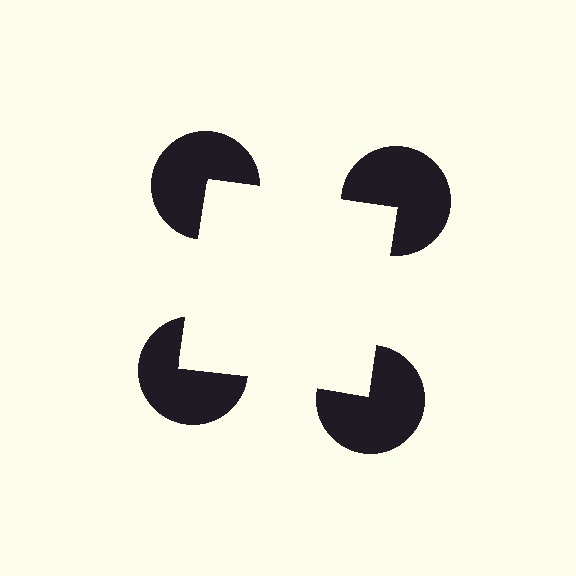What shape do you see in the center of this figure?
An illusory square — its edges are inferred from the aligned wedge cuts in the pac-man discs, not physically drawn.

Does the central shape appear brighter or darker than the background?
It typically appears slightly brighter than the background, even though no actual brightness change is drawn.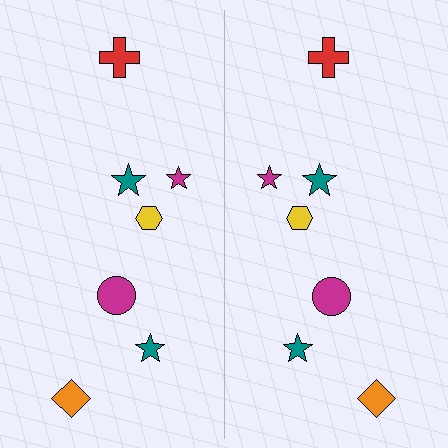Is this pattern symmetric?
Yes, this pattern has bilateral (reflection) symmetry.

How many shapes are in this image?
There are 14 shapes in this image.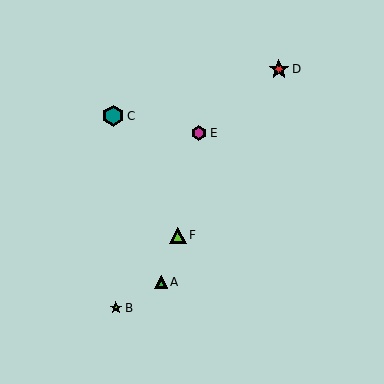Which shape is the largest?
The teal hexagon (labeled C) is the largest.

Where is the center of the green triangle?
The center of the green triangle is at (161, 282).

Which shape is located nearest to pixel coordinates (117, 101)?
The teal hexagon (labeled C) at (113, 116) is nearest to that location.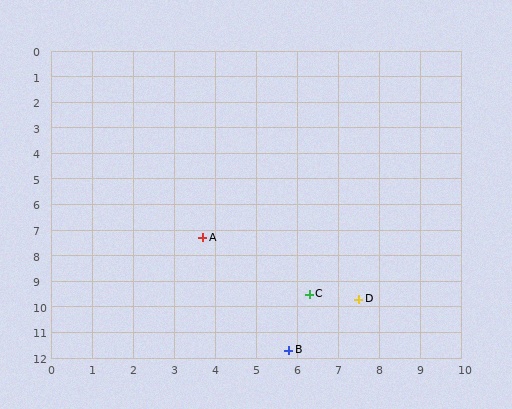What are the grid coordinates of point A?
Point A is at approximately (3.7, 7.3).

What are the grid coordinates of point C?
Point C is at approximately (6.3, 9.5).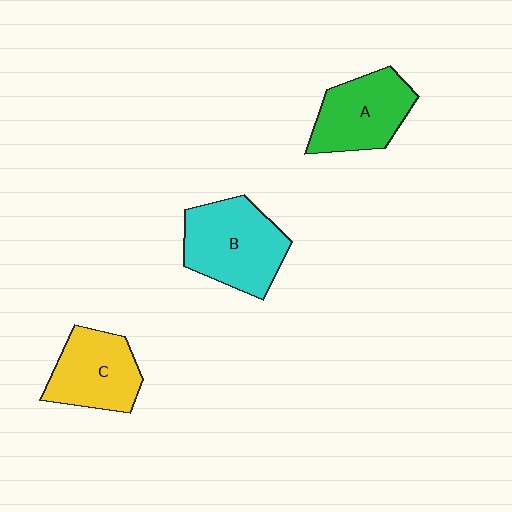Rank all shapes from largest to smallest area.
From largest to smallest: B (cyan), A (green), C (yellow).